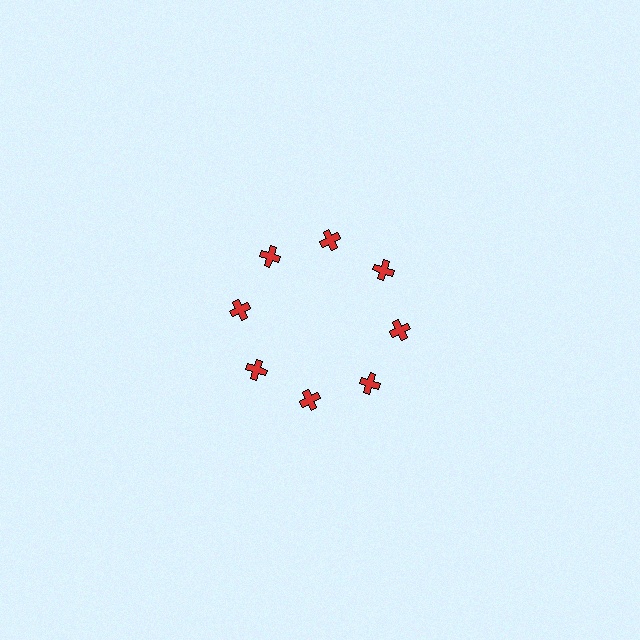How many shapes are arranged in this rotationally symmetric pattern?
There are 8 shapes, arranged in 8 groups of 1.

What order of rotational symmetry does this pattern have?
This pattern has 8-fold rotational symmetry.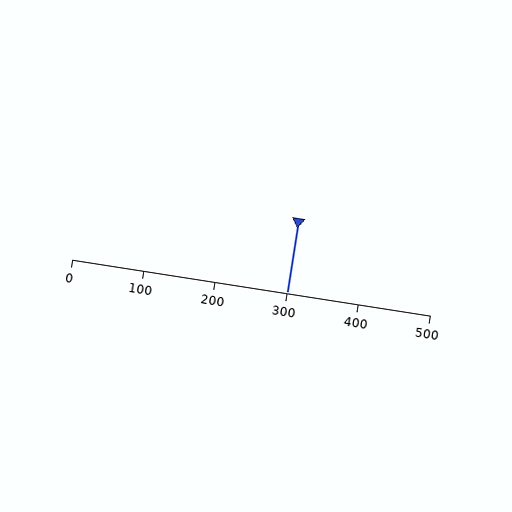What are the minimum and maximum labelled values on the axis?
The axis runs from 0 to 500.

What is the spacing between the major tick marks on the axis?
The major ticks are spaced 100 apart.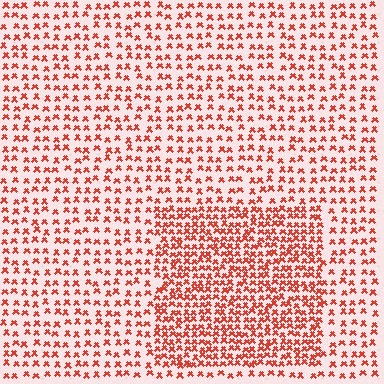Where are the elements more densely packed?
The elements are more densely packed inside the rectangle boundary.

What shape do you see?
I see a rectangle.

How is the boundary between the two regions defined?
The boundary is defined by a change in element density (approximately 2.0x ratio). All elements are the same color, size, and shape.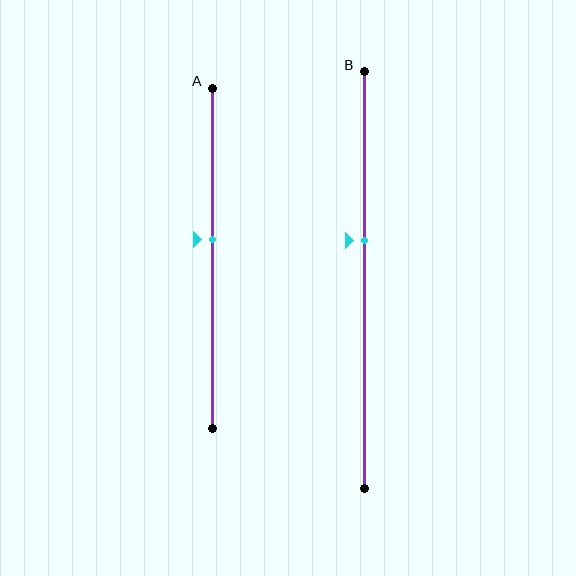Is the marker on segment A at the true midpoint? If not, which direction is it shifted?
No, the marker on segment A is shifted upward by about 6% of the segment length.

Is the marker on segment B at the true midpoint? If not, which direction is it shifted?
No, the marker on segment B is shifted upward by about 9% of the segment length.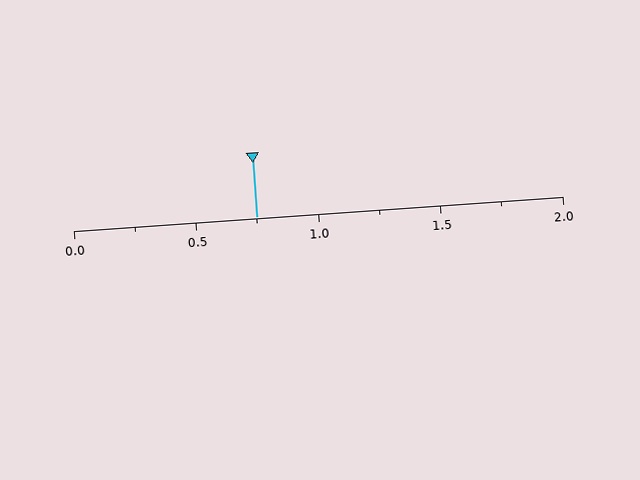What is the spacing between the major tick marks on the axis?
The major ticks are spaced 0.5 apart.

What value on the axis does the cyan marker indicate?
The marker indicates approximately 0.75.